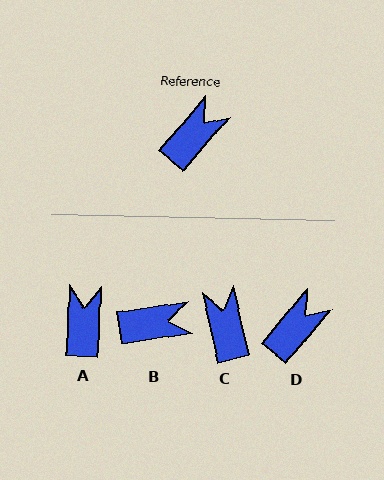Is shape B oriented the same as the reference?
No, it is off by about 41 degrees.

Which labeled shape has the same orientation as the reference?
D.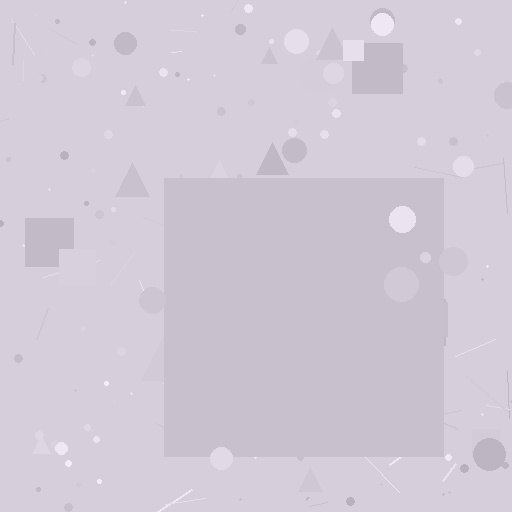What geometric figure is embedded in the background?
A square is embedded in the background.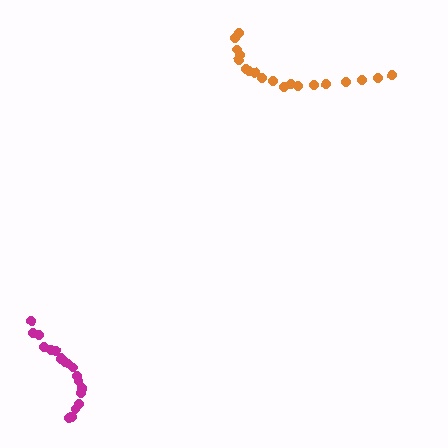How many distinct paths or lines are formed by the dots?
There are 2 distinct paths.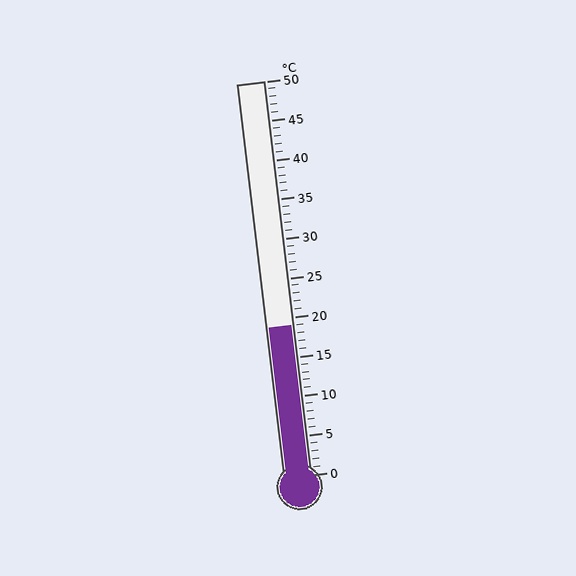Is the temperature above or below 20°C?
The temperature is below 20°C.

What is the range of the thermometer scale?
The thermometer scale ranges from 0°C to 50°C.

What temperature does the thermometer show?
The thermometer shows approximately 19°C.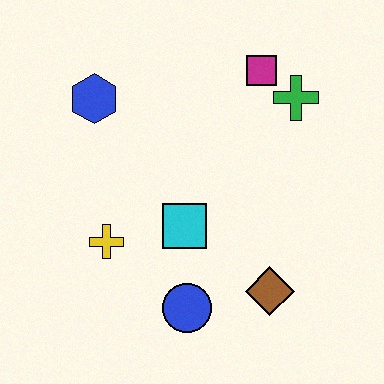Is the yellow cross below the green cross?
Yes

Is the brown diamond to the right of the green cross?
No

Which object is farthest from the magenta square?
The blue circle is farthest from the magenta square.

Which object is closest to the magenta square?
The green cross is closest to the magenta square.